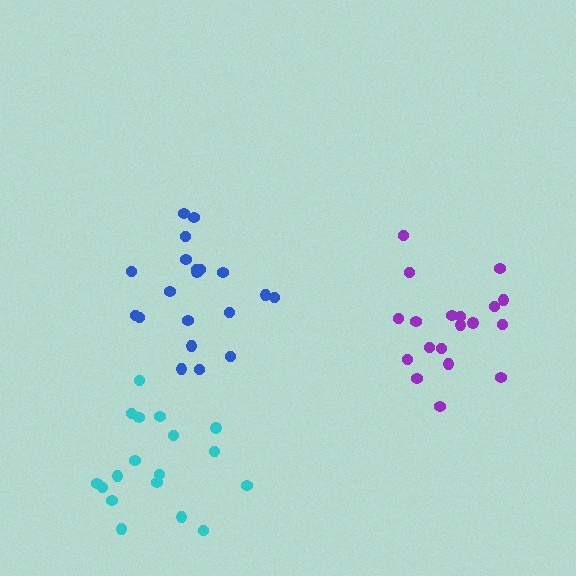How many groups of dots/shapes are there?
There are 3 groups.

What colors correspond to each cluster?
The clusters are colored: purple, blue, cyan.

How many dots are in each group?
Group 1: 19 dots, Group 2: 20 dots, Group 3: 18 dots (57 total).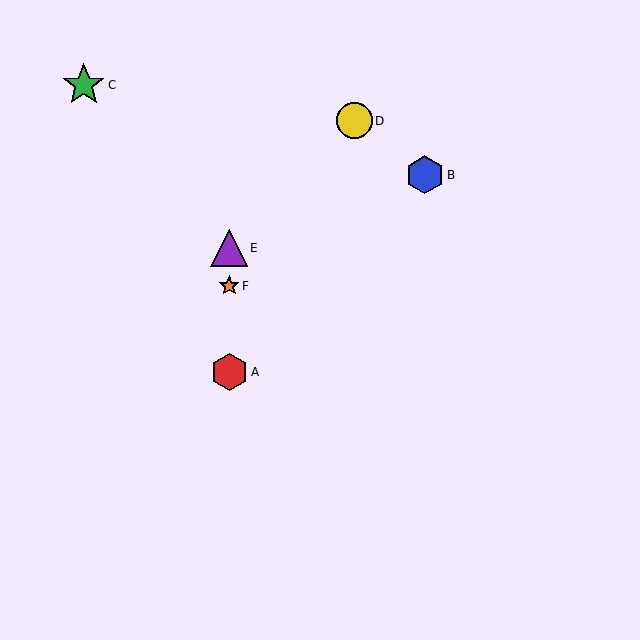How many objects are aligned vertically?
3 objects (A, E, F) are aligned vertically.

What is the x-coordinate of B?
Object B is at x≈425.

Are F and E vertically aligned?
Yes, both are at x≈229.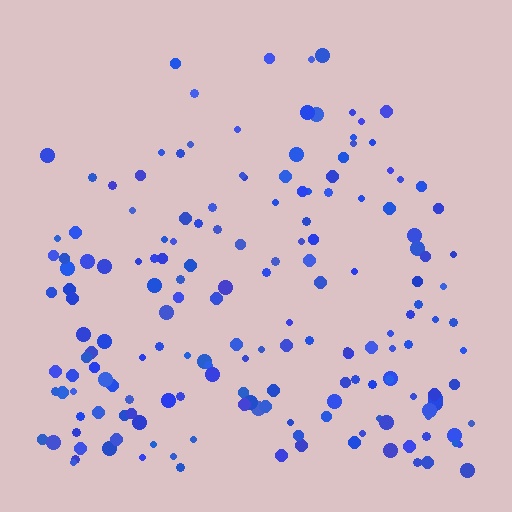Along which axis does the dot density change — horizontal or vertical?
Vertical.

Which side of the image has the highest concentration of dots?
The bottom.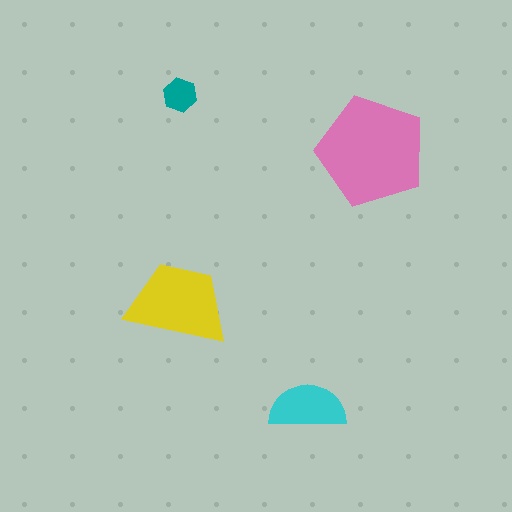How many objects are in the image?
There are 4 objects in the image.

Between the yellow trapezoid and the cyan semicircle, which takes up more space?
The yellow trapezoid.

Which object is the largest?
The pink pentagon.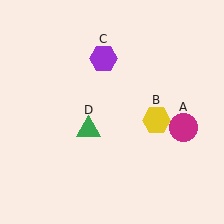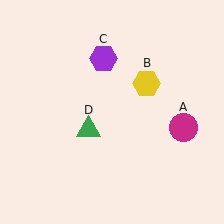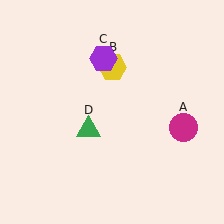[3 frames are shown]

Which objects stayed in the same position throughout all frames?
Magenta circle (object A) and purple hexagon (object C) and green triangle (object D) remained stationary.